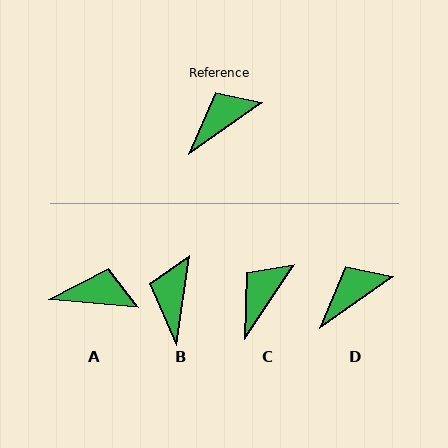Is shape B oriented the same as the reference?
No, it is off by about 47 degrees.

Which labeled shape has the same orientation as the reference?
D.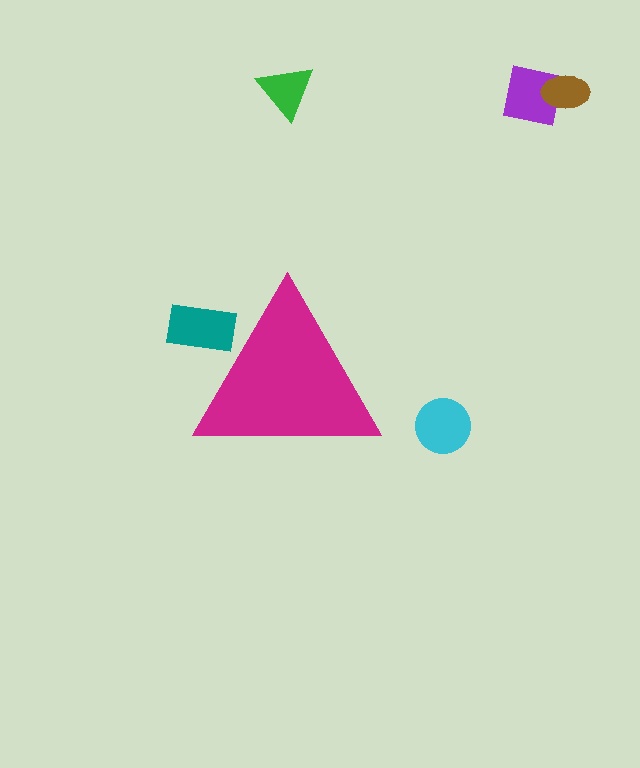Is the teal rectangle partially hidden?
Yes, the teal rectangle is partially hidden behind the magenta triangle.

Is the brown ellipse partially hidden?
No, the brown ellipse is fully visible.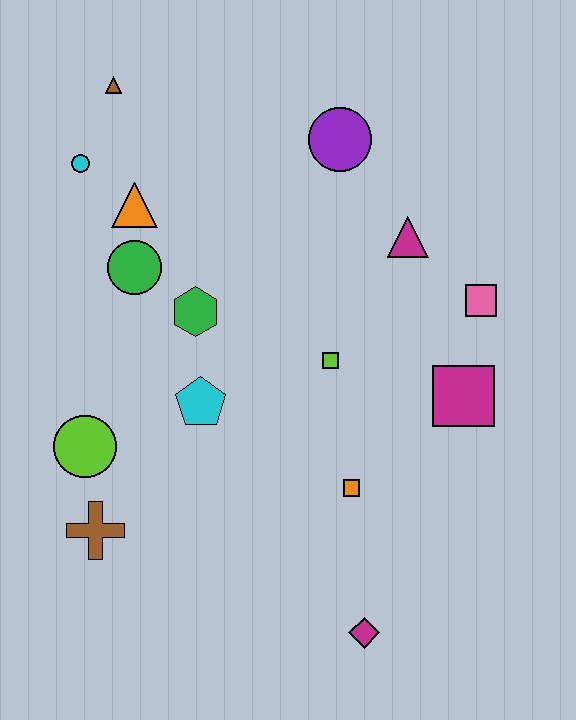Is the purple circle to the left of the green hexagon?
No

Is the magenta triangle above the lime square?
Yes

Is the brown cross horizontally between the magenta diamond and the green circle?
No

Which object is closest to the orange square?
The lime square is closest to the orange square.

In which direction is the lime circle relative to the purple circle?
The lime circle is below the purple circle.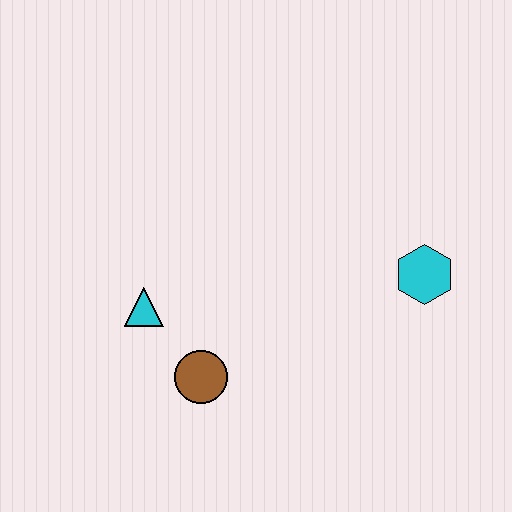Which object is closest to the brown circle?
The cyan triangle is closest to the brown circle.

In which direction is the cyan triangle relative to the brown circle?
The cyan triangle is above the brown circle.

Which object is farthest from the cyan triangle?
The cyan hexagon is farthest from the cyan triangle.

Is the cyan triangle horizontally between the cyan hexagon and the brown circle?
No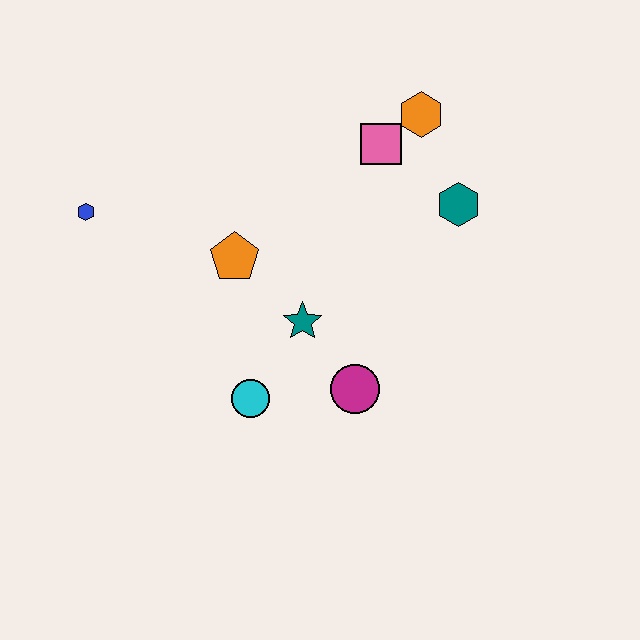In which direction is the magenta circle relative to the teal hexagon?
The magenta circle is below the teal hexagon.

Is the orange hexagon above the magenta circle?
Yes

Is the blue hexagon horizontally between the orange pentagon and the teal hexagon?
No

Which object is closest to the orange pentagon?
The teal star is closest to the orange pentagon.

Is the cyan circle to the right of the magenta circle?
No